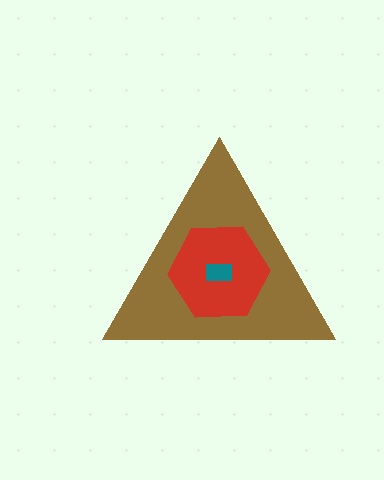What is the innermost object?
The teal rectangle.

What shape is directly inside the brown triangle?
The red hexagon.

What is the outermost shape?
The brown triangle.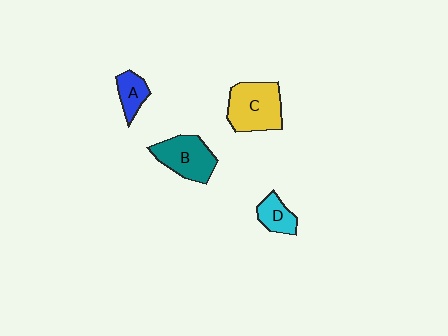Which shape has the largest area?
Shape C (yellow).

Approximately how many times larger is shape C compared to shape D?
Approximately 2.2 times.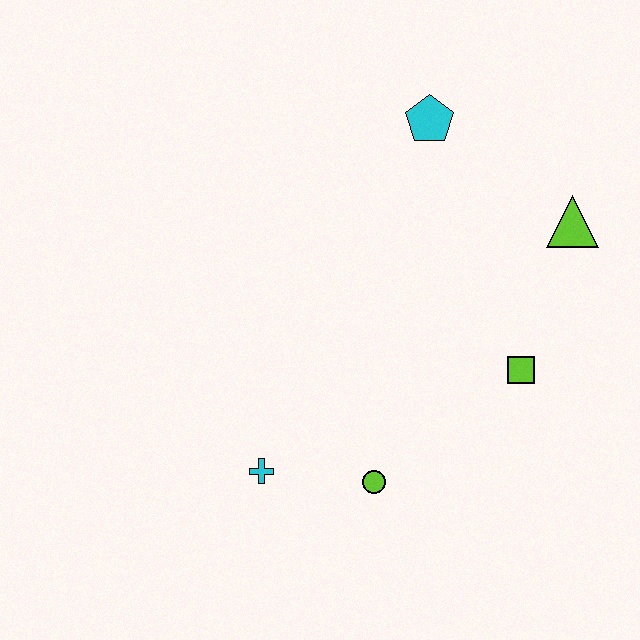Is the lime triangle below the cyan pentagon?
Yes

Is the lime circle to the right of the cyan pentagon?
No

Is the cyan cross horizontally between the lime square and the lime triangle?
No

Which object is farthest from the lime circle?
The cyan pentagon is farthest from the lime circle.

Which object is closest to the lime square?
The lime triangle is closest to the lime square.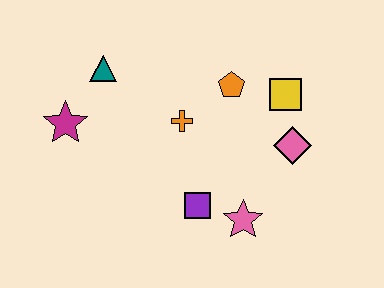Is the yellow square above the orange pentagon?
No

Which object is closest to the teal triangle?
The magenta star is closest to the teal triangle.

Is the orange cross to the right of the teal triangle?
Yes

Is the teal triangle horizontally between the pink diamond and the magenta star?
Yes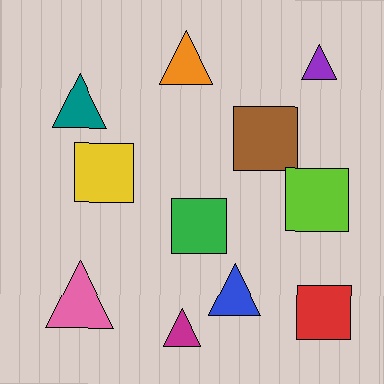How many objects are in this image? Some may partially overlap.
There are 11 objects.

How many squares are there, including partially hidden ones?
There are 5 squares.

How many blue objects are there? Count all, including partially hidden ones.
There is 1 blue object.